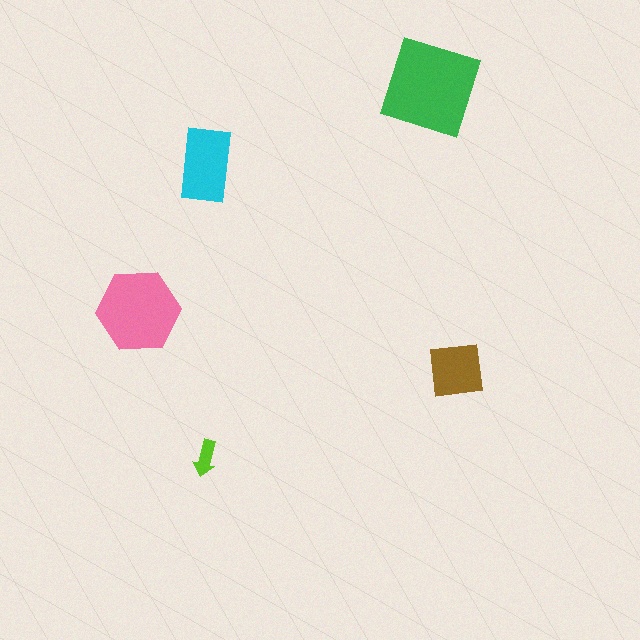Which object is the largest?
The green diamond.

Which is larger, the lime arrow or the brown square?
The brown square.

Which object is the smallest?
The lime arrow.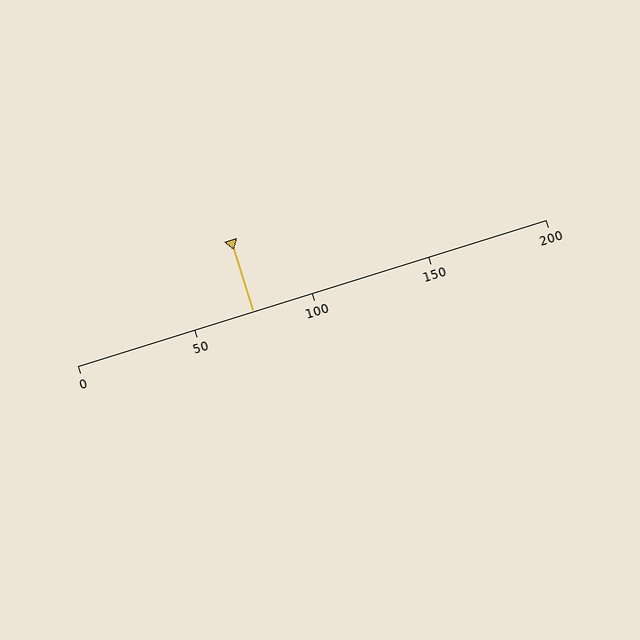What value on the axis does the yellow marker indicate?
The marker indicates approximately 75.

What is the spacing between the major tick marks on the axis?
The major ticks are spaced 50 apart.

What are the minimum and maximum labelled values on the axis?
The axis runs from 0 to 200.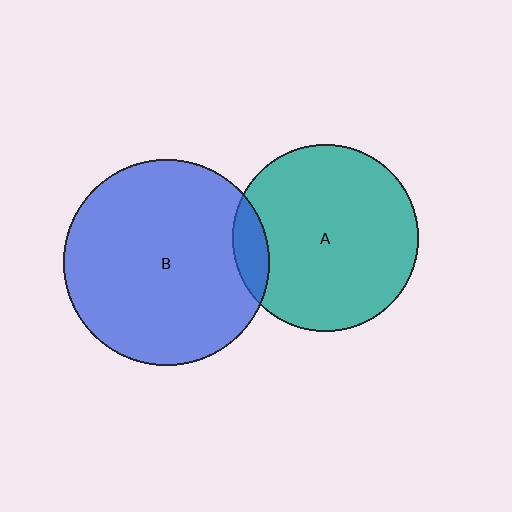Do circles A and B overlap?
Yes.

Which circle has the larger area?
Circle B (blue).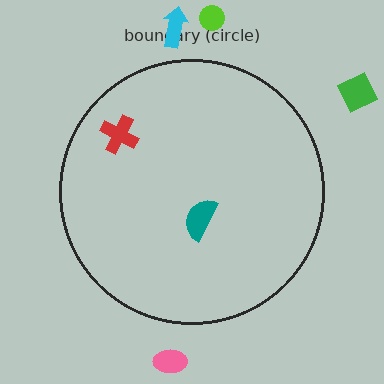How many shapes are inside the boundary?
2 inside, 4 outside.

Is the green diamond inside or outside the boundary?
Outside.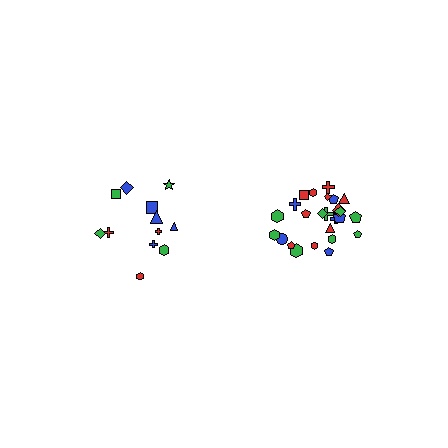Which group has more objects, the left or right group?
The right group.